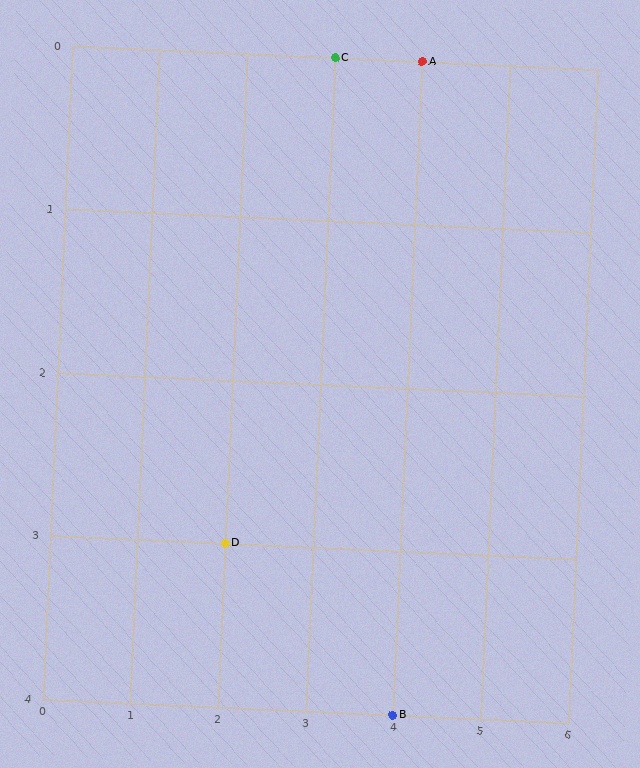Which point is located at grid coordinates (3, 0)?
Point C is at (3, 0).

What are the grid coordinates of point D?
Point D is at grid coordinates (2, 3).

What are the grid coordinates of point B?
Point B is at grid coordinates (4, 4).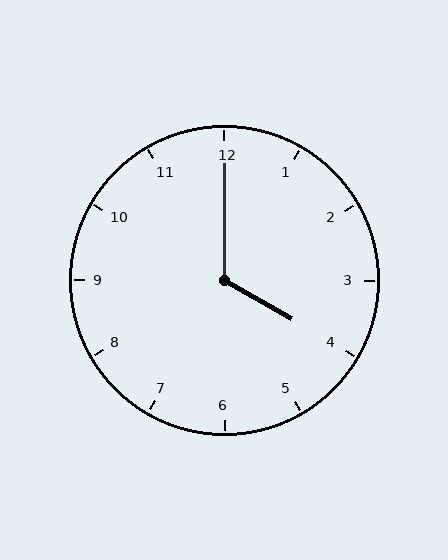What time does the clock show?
4:00.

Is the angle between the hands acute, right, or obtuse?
It is obtuse.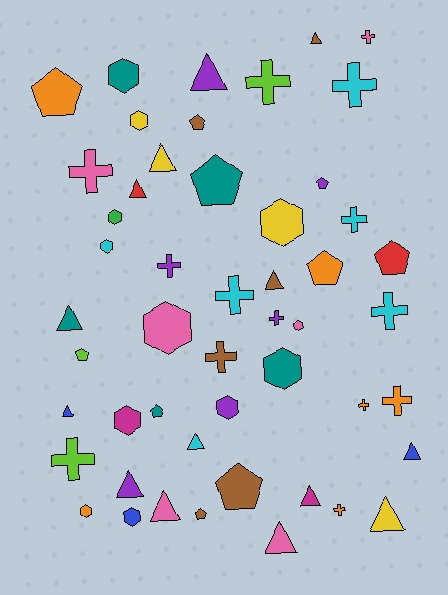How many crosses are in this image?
There are 14 crosses.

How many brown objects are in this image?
There are 6 brown objects.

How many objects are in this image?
There are 50 objects.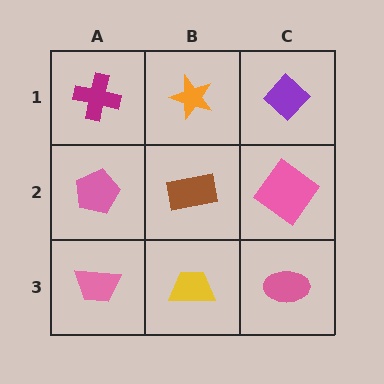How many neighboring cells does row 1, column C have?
2.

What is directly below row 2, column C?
A pink ellipse.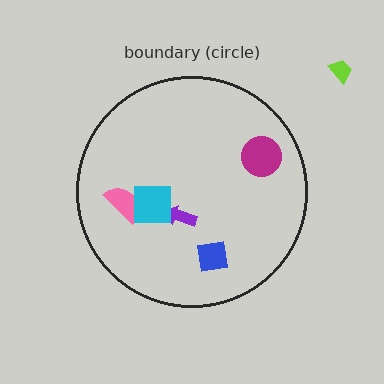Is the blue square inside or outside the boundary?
Inside.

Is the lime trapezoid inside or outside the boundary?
Outside.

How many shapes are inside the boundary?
6 inside, 1 outside.